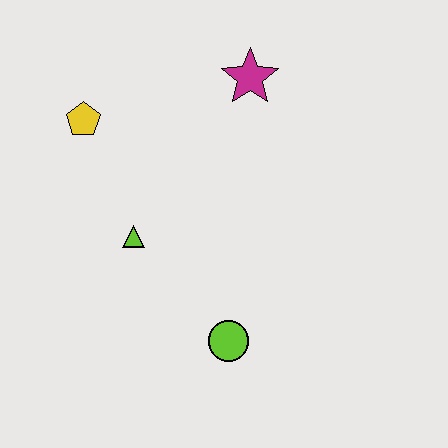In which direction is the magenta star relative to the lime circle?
The magenta star is above the lime circle.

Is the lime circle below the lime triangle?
Yes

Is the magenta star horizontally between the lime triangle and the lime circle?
No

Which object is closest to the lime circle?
The lime triangle is closest to the lime circle.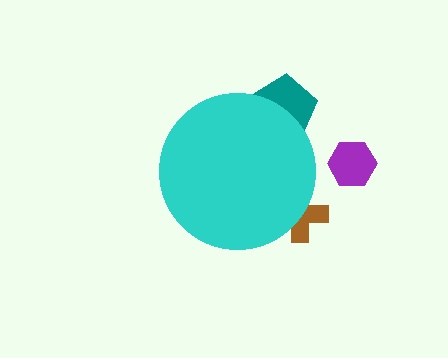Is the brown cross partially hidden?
Yes, the brown cross is partially hidden behind the cyan circle.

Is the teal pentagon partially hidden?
Yes, the teal pentagon is partially hidden behind the cyan circle.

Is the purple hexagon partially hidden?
No, the purple hexagon is fully visible.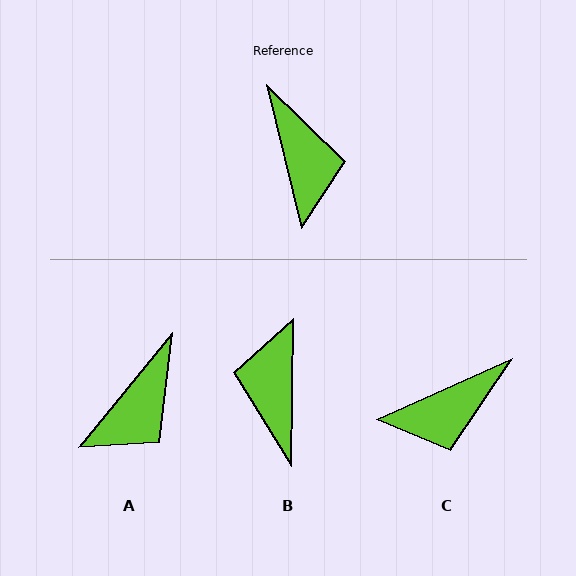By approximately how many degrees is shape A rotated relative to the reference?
Approximately 53 degrees clockwise.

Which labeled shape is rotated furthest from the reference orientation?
B, about 165 degrees away.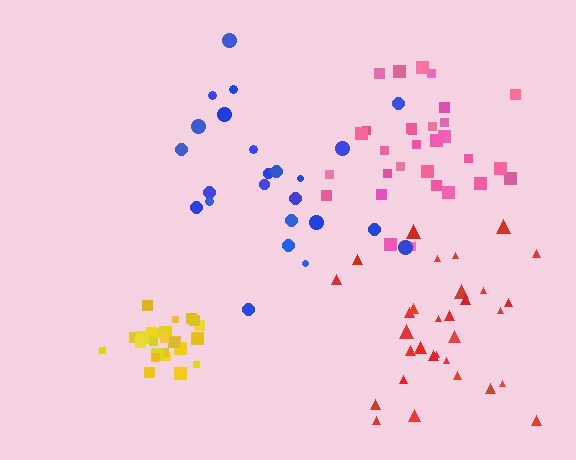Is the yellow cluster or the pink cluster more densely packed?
Yellow.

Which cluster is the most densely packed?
Yellow.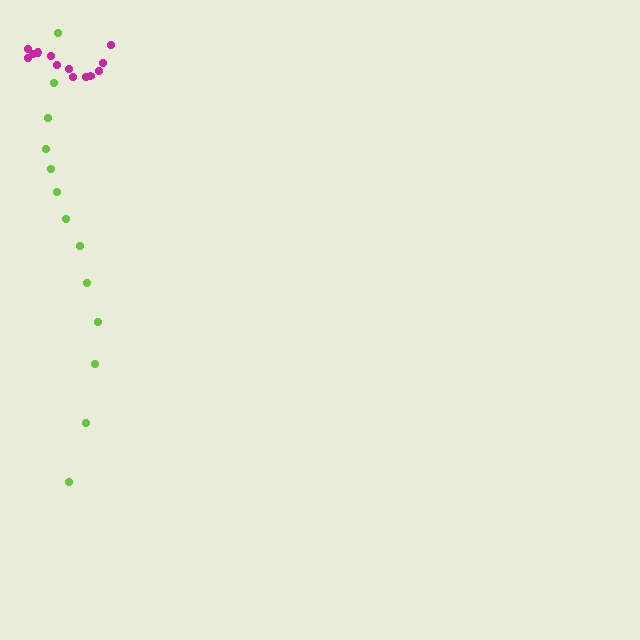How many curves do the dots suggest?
There are 2 distinct paths.